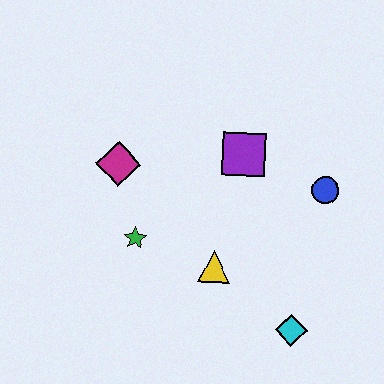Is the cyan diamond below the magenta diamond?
Yes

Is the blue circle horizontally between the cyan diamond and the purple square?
No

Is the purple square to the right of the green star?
Yes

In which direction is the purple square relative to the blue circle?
The purple square is to the left of the blue circle.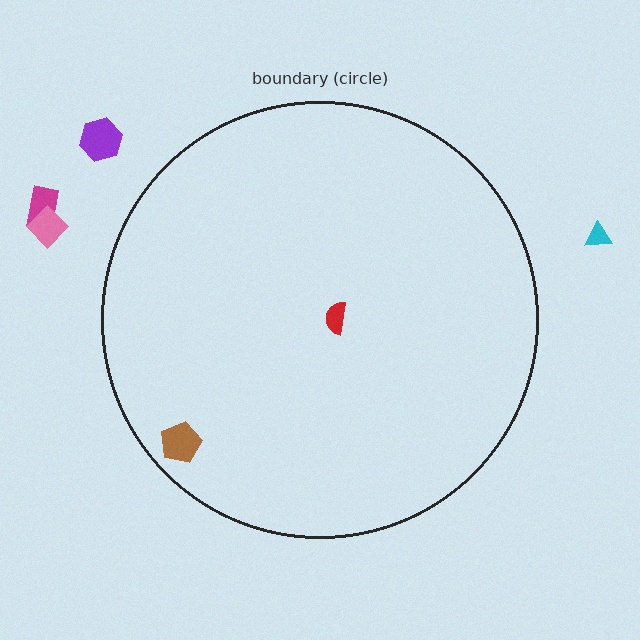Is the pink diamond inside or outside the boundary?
Outside.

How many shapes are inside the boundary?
2 inside, 4 outside.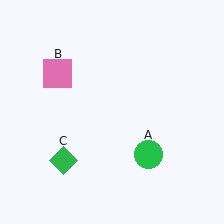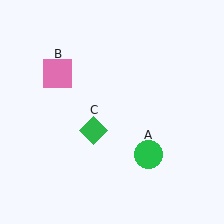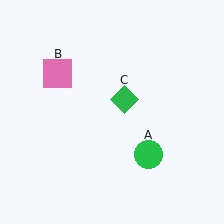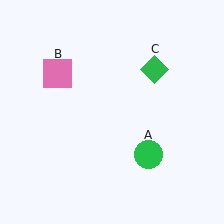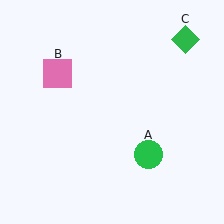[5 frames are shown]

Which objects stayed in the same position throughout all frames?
Green circle (object A) and pink square (object B) remained stationary.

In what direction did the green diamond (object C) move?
The green diamond (object C) moved up and to the right.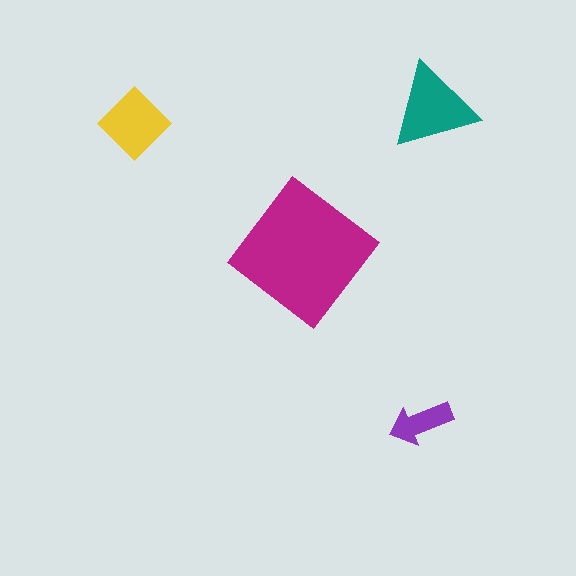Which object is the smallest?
The purple arrow.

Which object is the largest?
The magenta diamond.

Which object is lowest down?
The purple arrow is bottommost.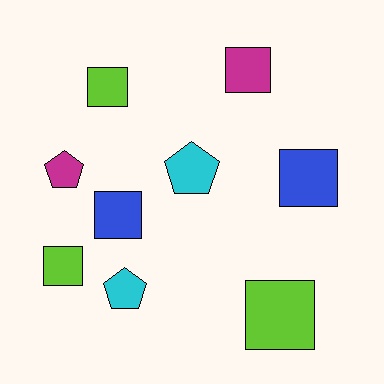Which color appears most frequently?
Lime, with 3 objects.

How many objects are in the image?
There are 9 objects.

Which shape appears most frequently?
Square, with 6 objects.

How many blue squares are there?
There are 2 blue squares.